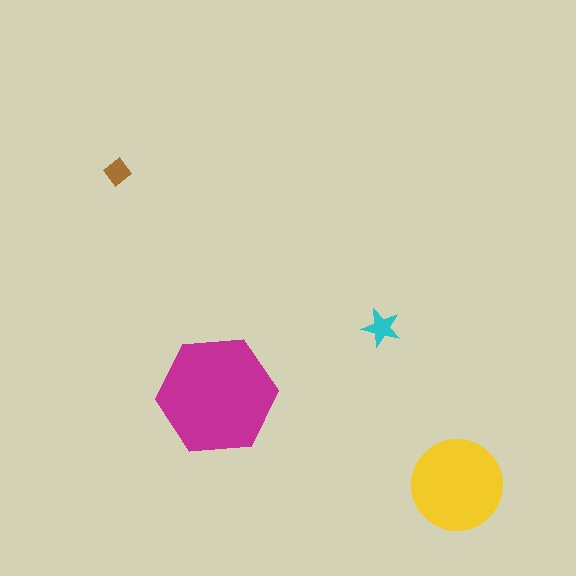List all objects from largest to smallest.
The magenta hexagon, the yellow circle, the cyan star, the brown diamond.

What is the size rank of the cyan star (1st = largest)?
3rd.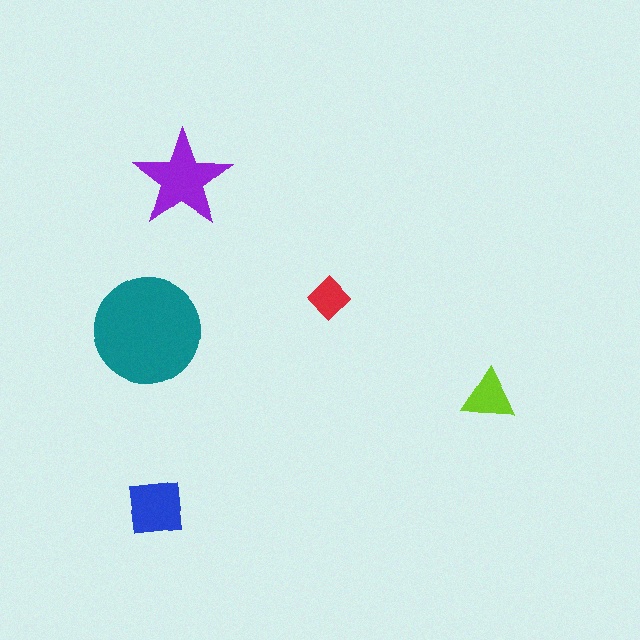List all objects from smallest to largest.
The red diamond, the lime triangle, the blue square, the purple star, the teal circle.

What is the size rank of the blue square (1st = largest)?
3rd.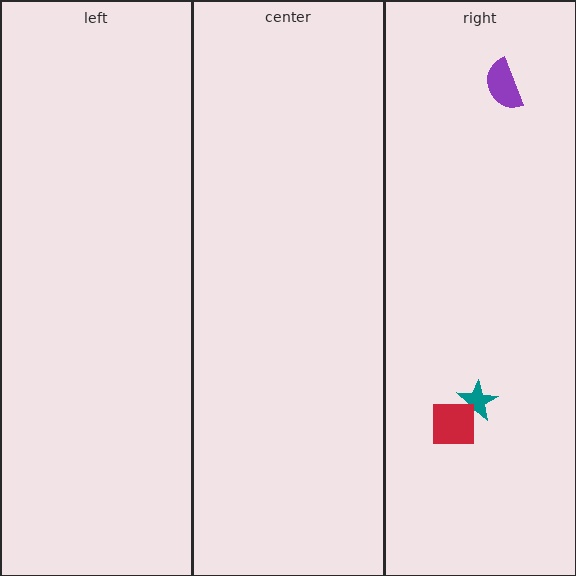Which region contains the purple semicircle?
The right region.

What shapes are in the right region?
The teal star, the red square, the purple semicircle.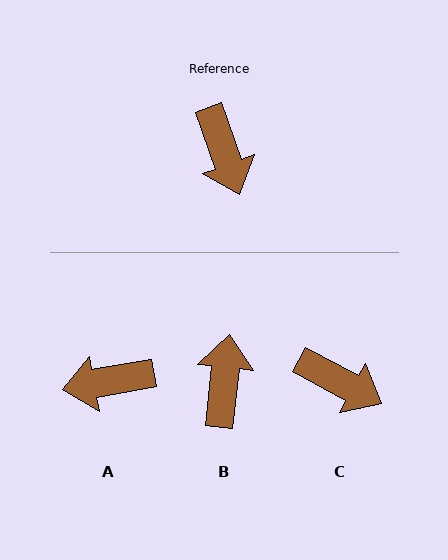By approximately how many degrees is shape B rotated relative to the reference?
Approximately 154 degrees counter-clockwise.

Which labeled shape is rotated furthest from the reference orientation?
B, about 154 degrees away.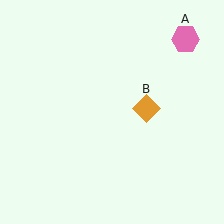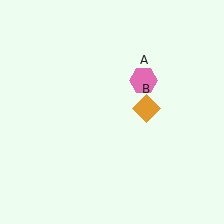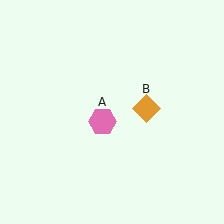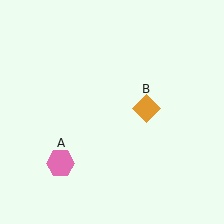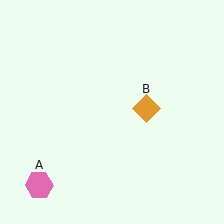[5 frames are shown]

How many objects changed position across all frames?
1 object changed position: pink hexagon (object A).